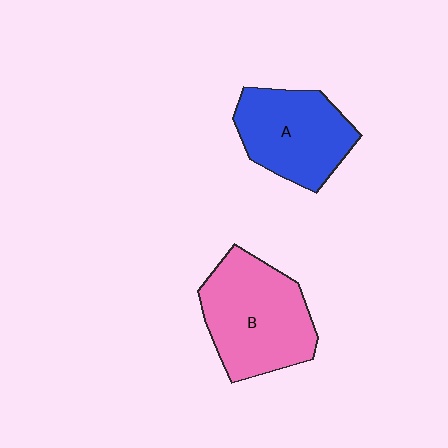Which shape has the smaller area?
Shape A (blue).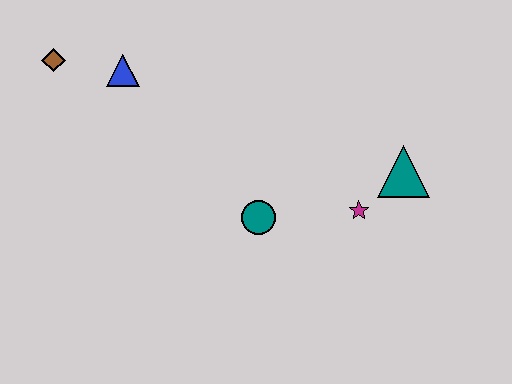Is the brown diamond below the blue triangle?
No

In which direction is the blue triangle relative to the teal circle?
The blue triangle is above the teal circle.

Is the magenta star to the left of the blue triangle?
No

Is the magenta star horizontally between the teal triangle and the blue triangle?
Yes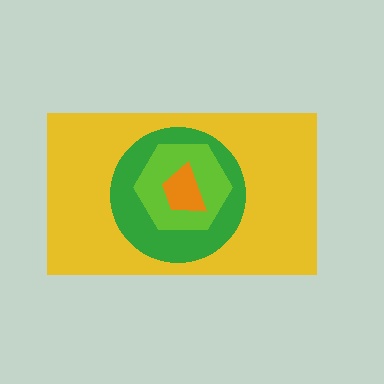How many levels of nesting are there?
4.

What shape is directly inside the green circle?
The lime hexagon.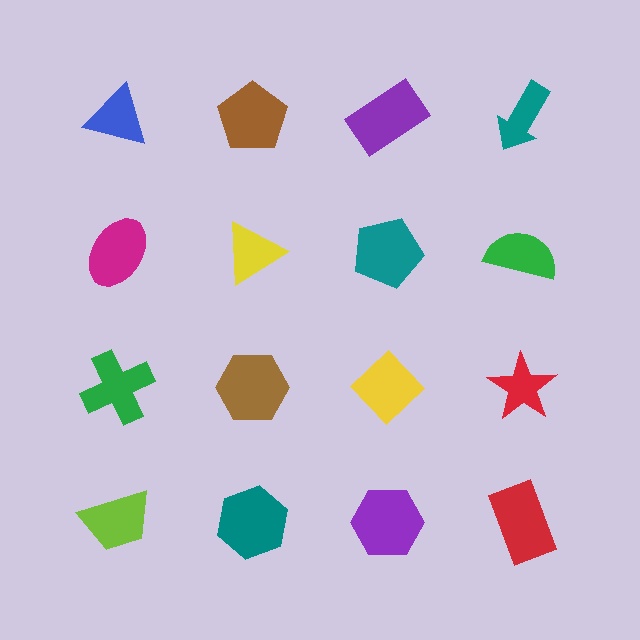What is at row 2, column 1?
A magenta ellipse.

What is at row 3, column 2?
A brown hexagon.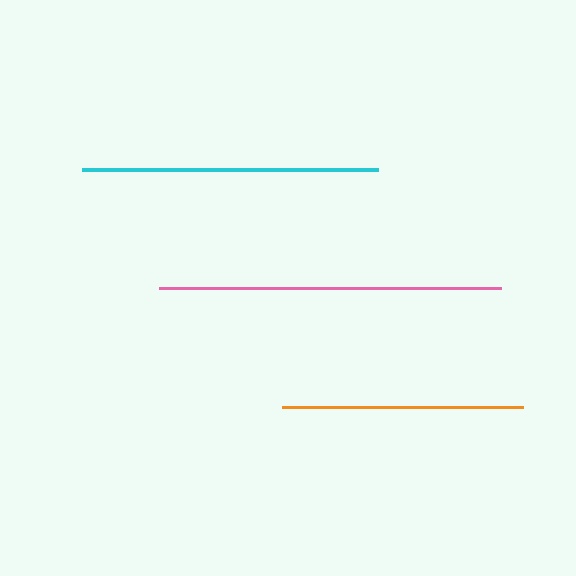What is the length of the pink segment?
The pink segment is approximately 342 pixels long.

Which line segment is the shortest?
The orange line is the shortest at approximately 242 pixels.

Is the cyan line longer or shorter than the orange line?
The cyan line is longer than the orange line.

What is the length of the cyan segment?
The cyan segment is approximately 295 pixels long.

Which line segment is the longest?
The pink line is the longest at approximately 342 pixels.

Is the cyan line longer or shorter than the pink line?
The pink line is longer than the cyan line.